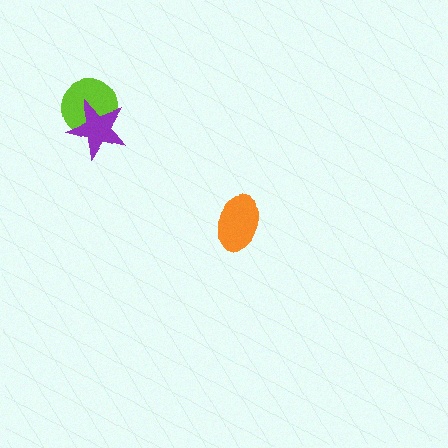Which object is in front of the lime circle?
The purple star is in front of the lime circle.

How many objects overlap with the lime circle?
1 object overlaps with the lime circle.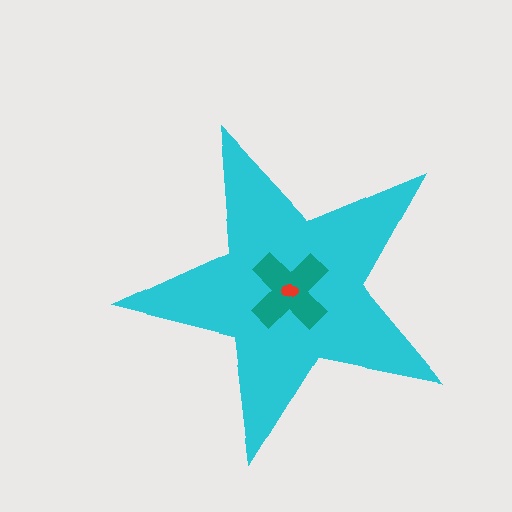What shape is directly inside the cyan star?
The teal cross.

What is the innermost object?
The red ellipse.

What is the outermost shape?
The cyan star.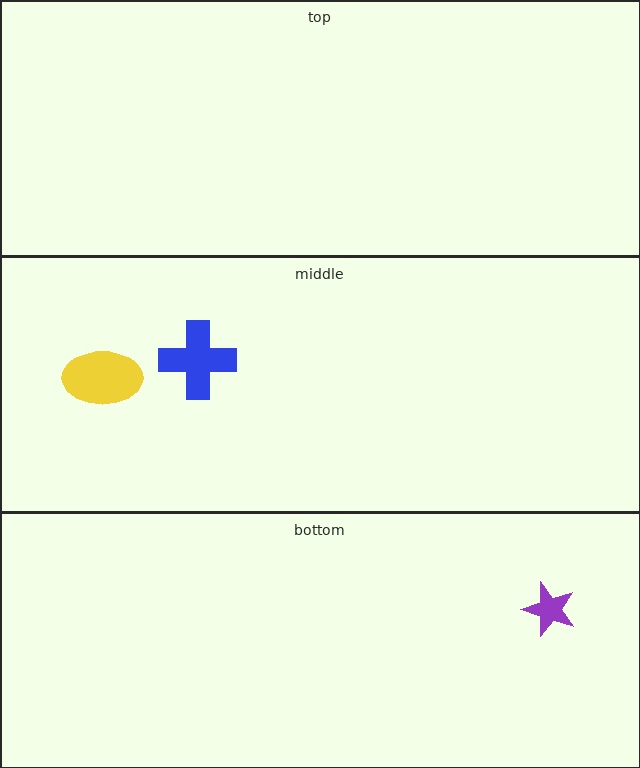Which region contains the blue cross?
The middle region.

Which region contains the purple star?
The bottom region.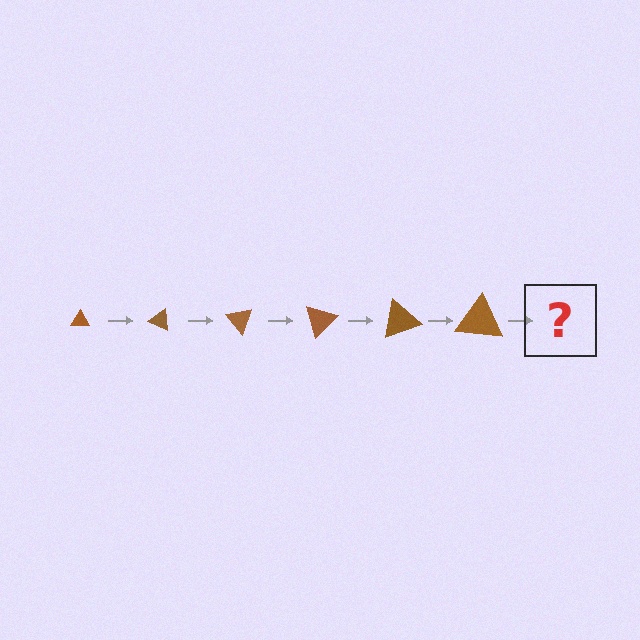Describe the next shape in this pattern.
It should be a triangle, larger than the previous one and rotated 150 degrees from the start.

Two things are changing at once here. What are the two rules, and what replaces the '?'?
The two rules are that the triangle grows larger each step and it rotates 25 degrees each step. The '?' should be a triangle, larger than the previous one and rotated 150 degrees from the start.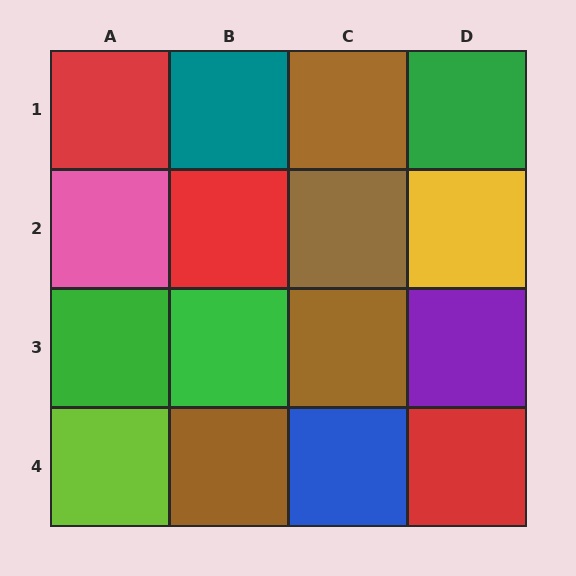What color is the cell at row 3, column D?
Purple.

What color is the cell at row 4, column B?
Brown.